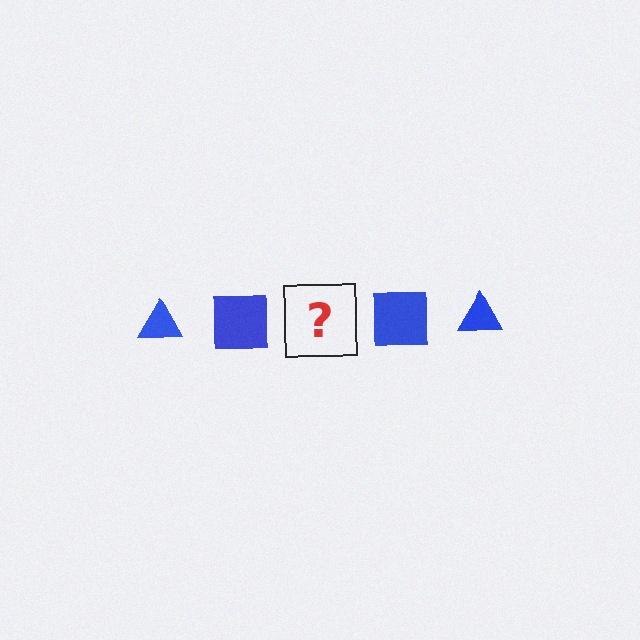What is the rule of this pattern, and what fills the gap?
The rule is that the pattern cycles through triangle, square shapes in blue. The gap should be filled with a blue triangle.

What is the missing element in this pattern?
The missing element is a blue triangle.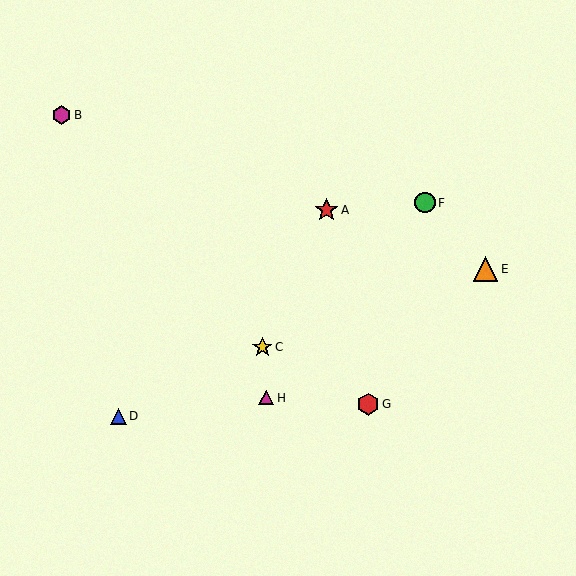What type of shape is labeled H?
Shape H is a magenta triangle.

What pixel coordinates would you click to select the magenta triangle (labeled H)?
Click at (266, 398) to select the magenta triangle H.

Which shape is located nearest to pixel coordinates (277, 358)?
The yellow star (labeled C) at (262, 347) is nearest to that location.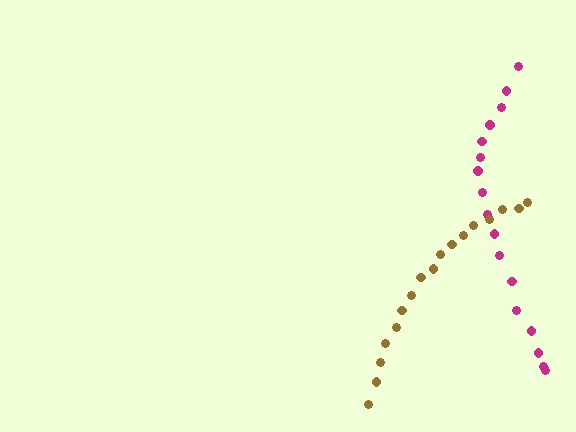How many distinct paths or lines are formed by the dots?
There are 2 distinct paths.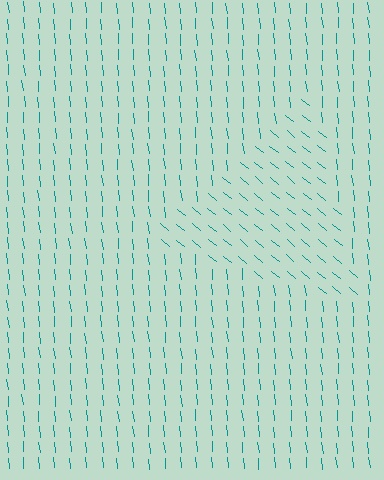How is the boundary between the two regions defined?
The boundary is defined purely by a change in line orientation (approximately 45 degrees difference). All lines are the same color and thickness.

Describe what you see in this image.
The image is filled with small teal line segments. A triangle region in the image has lines oriented differently from the surrounding lines, creating a visible texture boundary.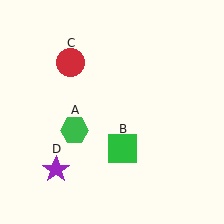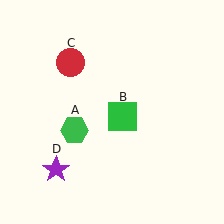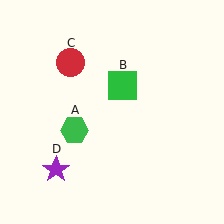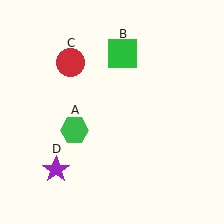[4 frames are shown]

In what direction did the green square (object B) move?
The green square (object B) moved up.